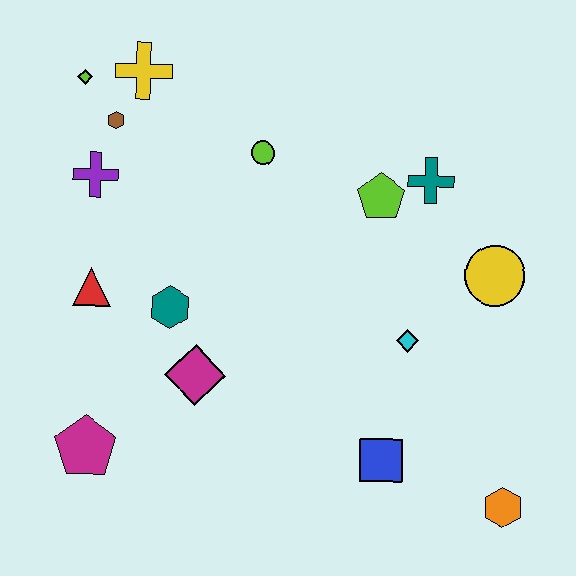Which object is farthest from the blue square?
The lime diamond is farthest from the blue square.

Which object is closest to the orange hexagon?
The blue square is closest to the orange hexagon.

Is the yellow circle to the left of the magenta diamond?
No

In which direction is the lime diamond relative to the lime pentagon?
The lime diamond is to the left of the lime pentagon.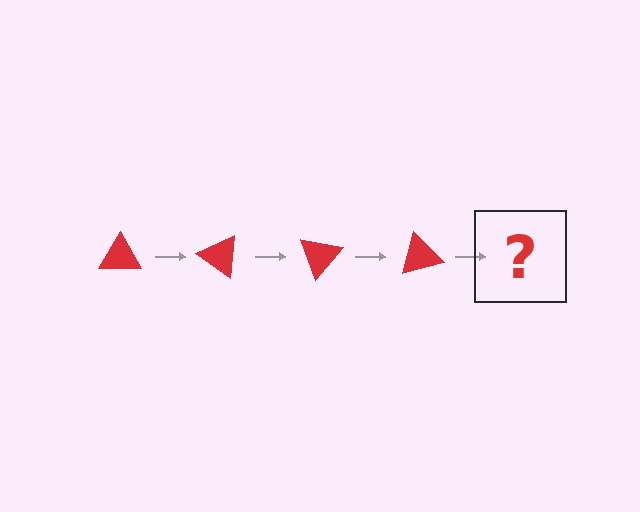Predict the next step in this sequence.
The next step is a red triangle rotated 140 degrees.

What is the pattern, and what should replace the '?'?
The pattern is that the triangle rotates 35 degrees each step. The '?' should be a red triangle rotated 140 degrees.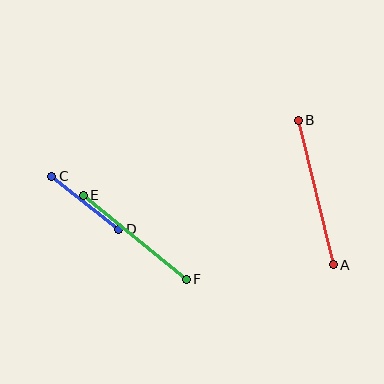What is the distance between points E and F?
The distance is approximately 133 pixels.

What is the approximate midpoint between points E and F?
The midpoint is at approximately (135, 237) pixels.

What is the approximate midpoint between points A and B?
The midpoint is at approximately (316, 193) pixels.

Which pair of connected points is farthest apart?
Points A and B are farthest apart.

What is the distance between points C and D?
The distance is approximately 86 pixels.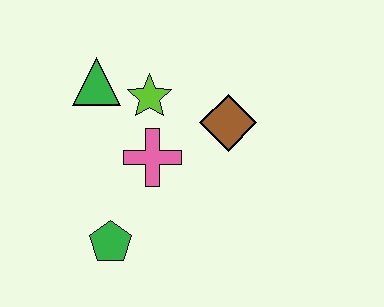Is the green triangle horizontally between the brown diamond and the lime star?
No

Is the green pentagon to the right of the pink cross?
No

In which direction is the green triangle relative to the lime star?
The green triangle is to the left of the lime star.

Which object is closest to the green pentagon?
The pink cross is closest to the green pentagon.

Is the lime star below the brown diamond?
No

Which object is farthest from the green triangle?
The green pentagon is farthest from the green triangle.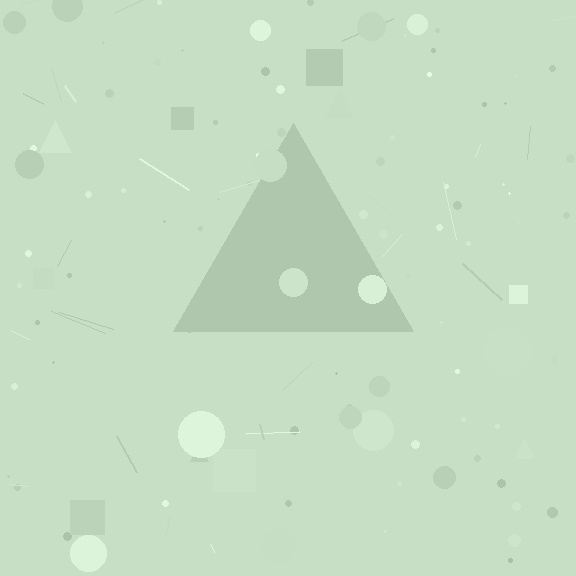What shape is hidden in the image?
A triangle is hidden in the image.